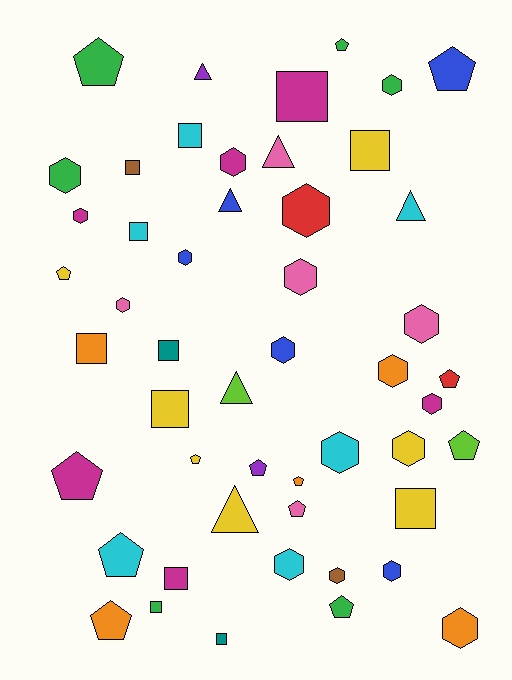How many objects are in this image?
There are 50 objects.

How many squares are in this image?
There are 12 squares.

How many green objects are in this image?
There are 6 green objects.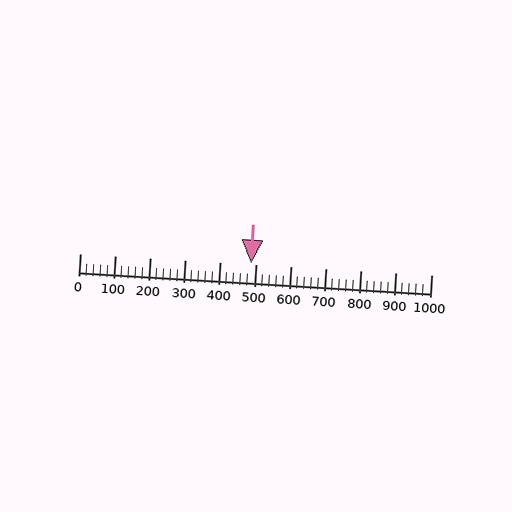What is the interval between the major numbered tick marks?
The major tick marks are spaced 100 units apart.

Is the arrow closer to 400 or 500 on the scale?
The arrow is closer to 500.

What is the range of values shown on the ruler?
The ruler shows values from 0 to 1000.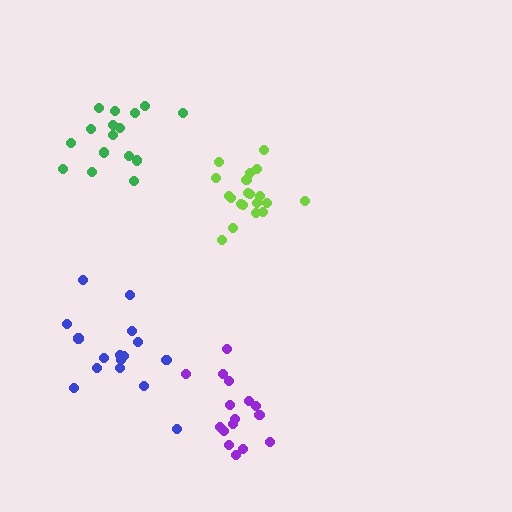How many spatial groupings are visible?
There are 4 spatial groupings.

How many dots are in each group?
Group 1: 16 dots, Group 2: 20 dots, Group 3: 16 dots, Group 4: 16 dots (68 total).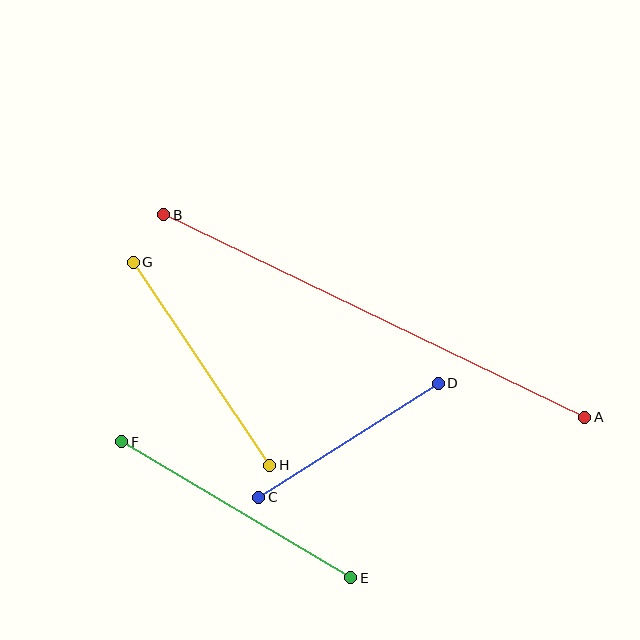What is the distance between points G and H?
The distance is approximately 245 pixels.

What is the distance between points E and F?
The distance is approximately 266 pixels.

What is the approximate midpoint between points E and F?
The midpoint is at approximately (236, 510) pixels.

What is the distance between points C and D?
The distance is approximately 212 pixels.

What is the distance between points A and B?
The distance is approximately 467 pixels.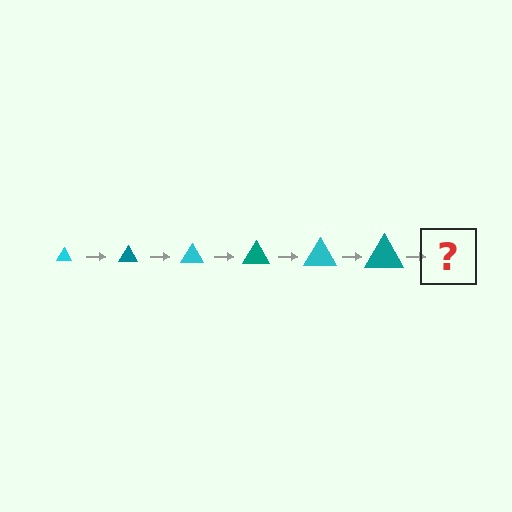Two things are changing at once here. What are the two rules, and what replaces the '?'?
The two rules are that the triangle grows larger each step and the color cycles through cyan and teal. The '?' should be a cyan triangle, larger than the previous one.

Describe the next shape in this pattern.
It should be a cyan triangle, larger than the previous one.